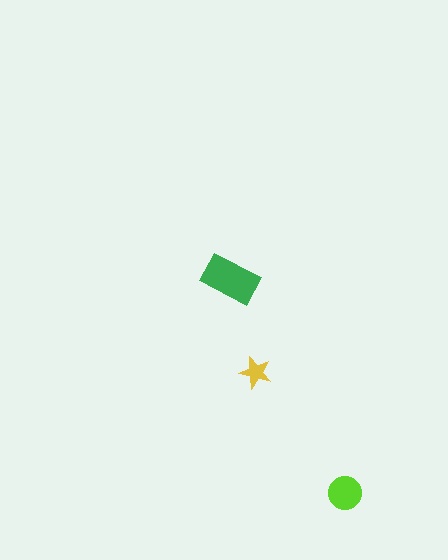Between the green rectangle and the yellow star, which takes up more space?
The green rectangle.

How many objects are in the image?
There are 3 objects in the image.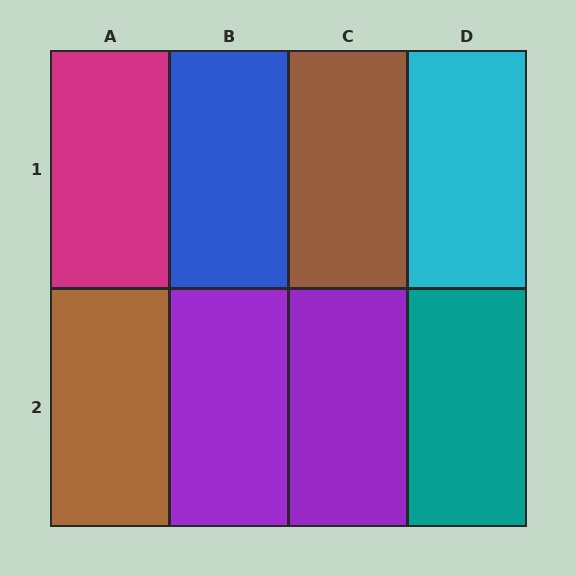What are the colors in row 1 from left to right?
Magenta, blue, brown, cyan.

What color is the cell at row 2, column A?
Brown.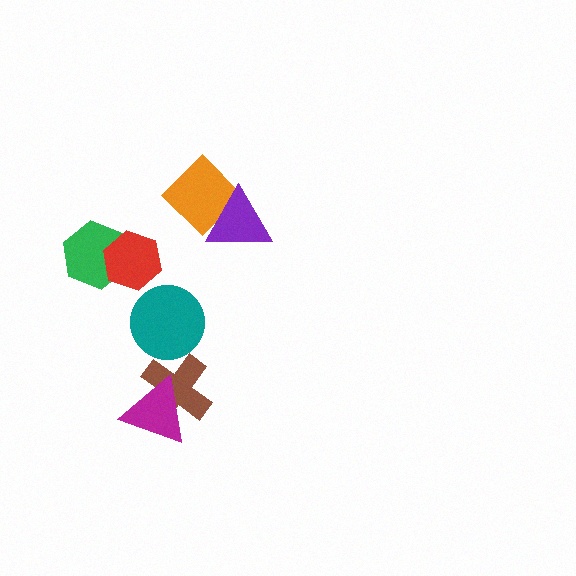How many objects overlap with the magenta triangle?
1 object overlaps with the magenta triangle.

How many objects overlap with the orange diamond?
1 object overlaps with the orange diamond.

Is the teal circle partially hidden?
No, no other shape covers it.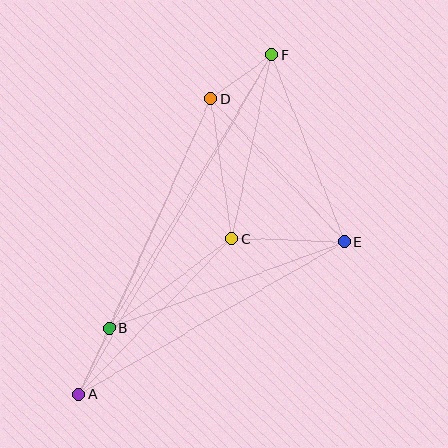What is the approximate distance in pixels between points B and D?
The distance between B and D is approximately 251 pixels.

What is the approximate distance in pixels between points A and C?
The distance between A and C is approximately 218 pixels.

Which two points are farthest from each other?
Points A and F are farthest from each other.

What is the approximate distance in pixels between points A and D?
The distance between A and D is approximately 323 pixels.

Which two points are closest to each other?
Points A and B are closest to each other.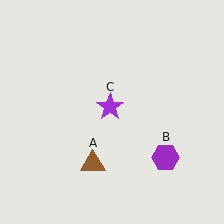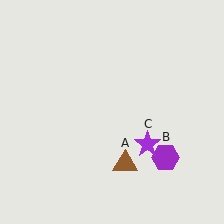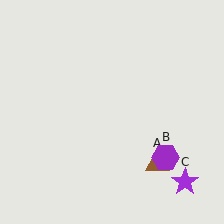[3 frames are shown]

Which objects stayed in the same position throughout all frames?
Purple hexagon (object B) remained stationary.